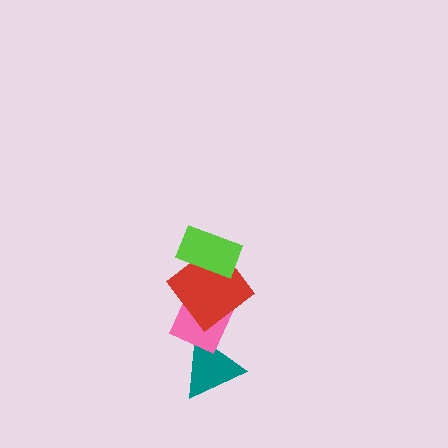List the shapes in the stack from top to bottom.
From top to bottom: the lime rectangle, the red diamond, the pink diamond, the teal triangle.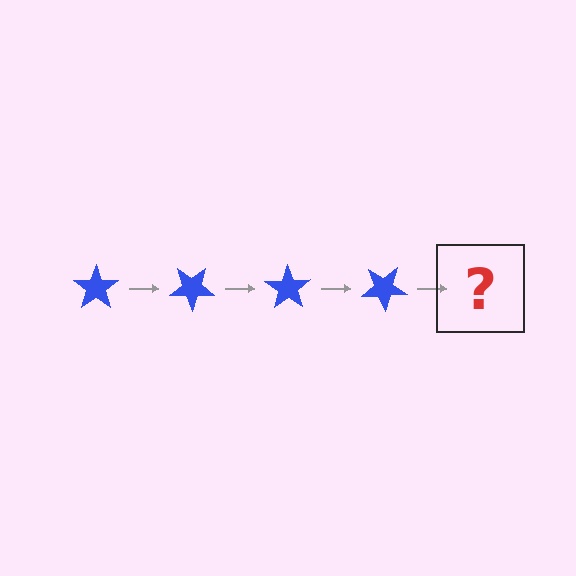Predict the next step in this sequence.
The next step is a blue star rotated 140 degrees.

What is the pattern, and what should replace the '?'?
The pattern is that the star rotates 35 degrees each step. The '?' should be a blue star rotated 140 degrees.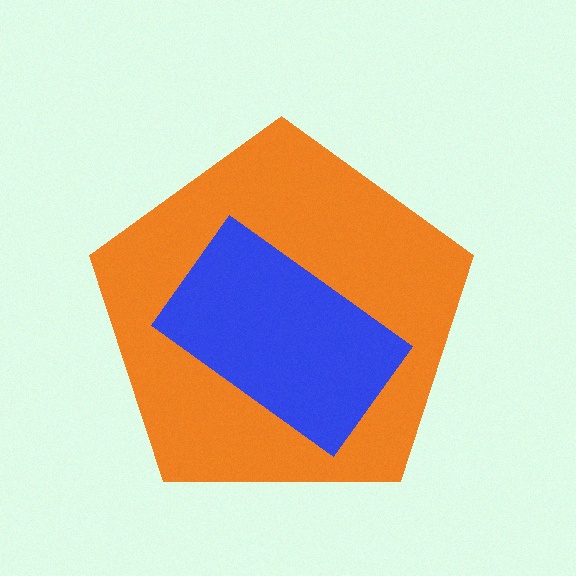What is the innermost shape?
The blue rectangle.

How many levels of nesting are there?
2.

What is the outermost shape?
The orange pentagon.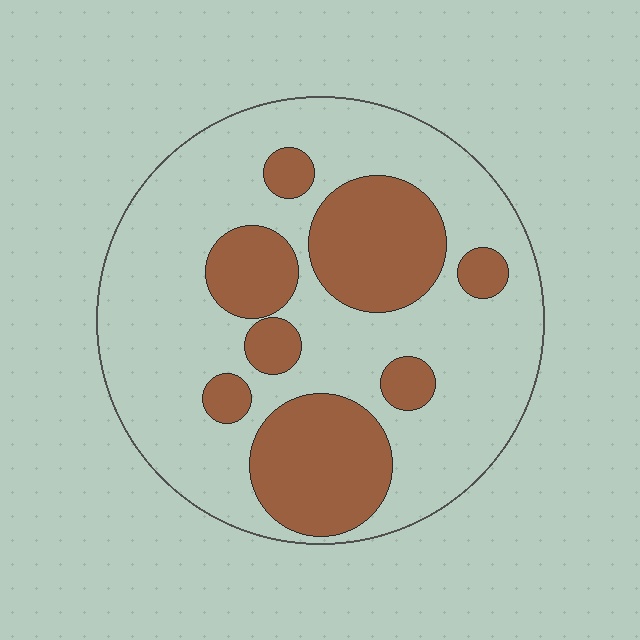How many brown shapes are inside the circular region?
8.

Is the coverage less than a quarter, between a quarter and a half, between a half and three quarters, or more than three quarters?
Between a quarter and a half.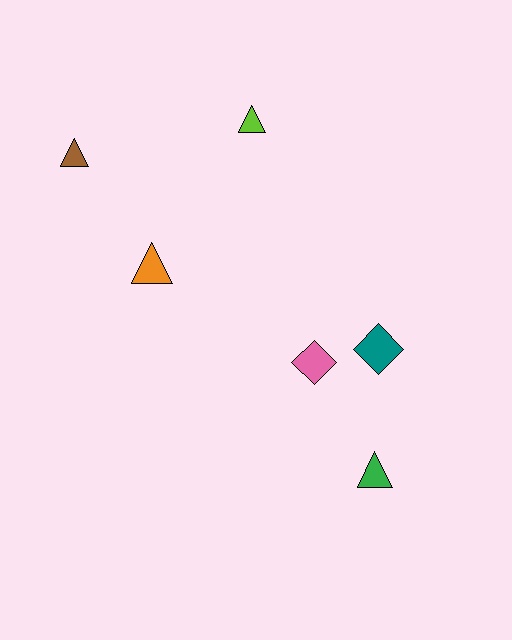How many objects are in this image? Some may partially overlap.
There are 6 objects.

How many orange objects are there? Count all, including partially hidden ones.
There is 1 orange object.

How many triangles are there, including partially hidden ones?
There are 4 triangles.